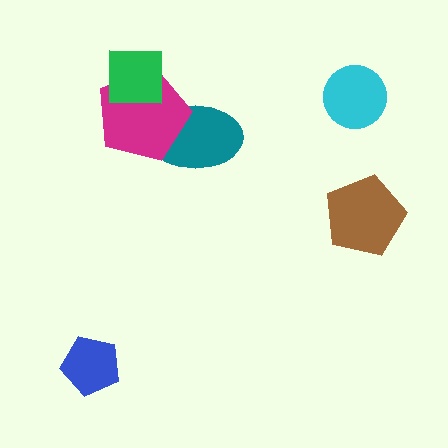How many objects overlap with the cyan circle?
0 objects overlap with the cyan circle.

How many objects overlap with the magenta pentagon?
2 objects overlap with the magenta pentagon.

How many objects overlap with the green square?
1 object overlaps with the green square.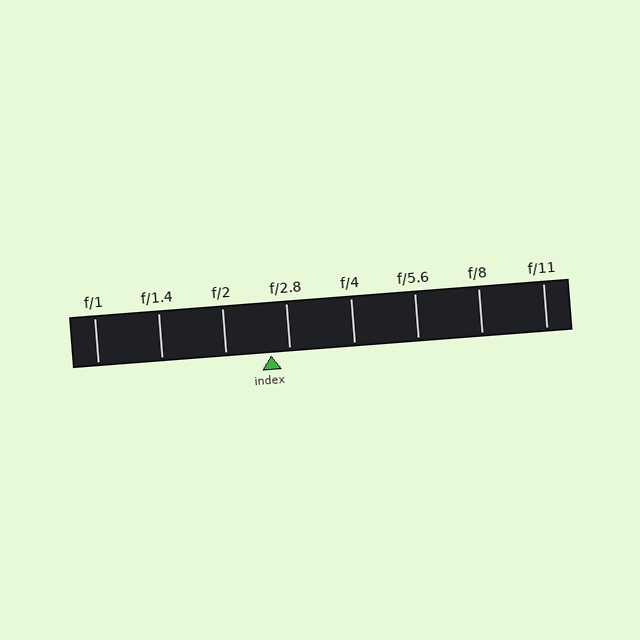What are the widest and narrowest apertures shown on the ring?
The widest aperture shown is f/1 and the narrowest is f/11.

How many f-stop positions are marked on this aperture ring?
There are 8 f-stop positions marked.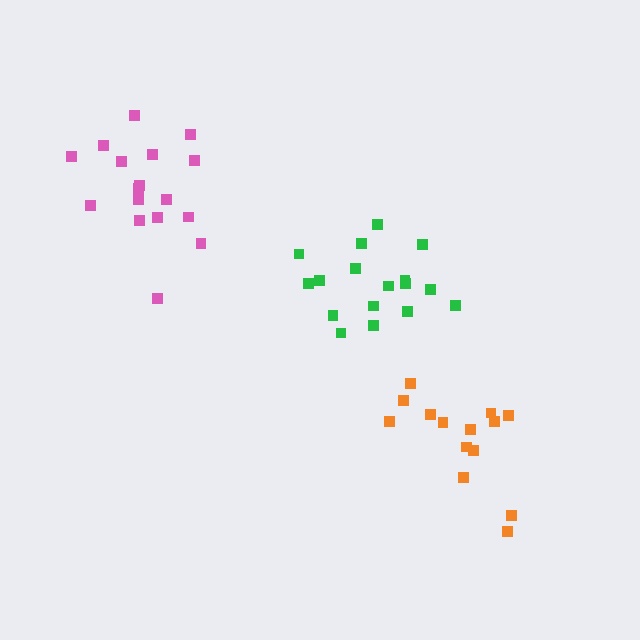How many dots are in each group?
Group 1: 17 dots, Group 2: 14 dots, Group 3: 17 dots (48 total).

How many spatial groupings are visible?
There are 3 spatial groupings.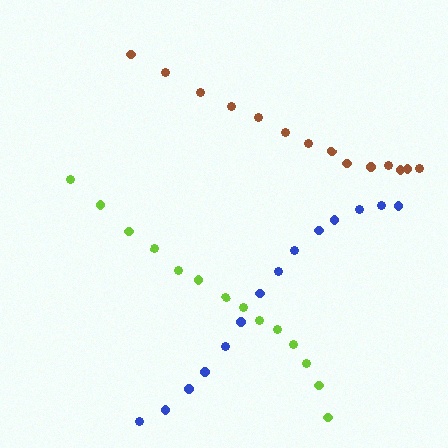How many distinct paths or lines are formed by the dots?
There are 3 distinct paths.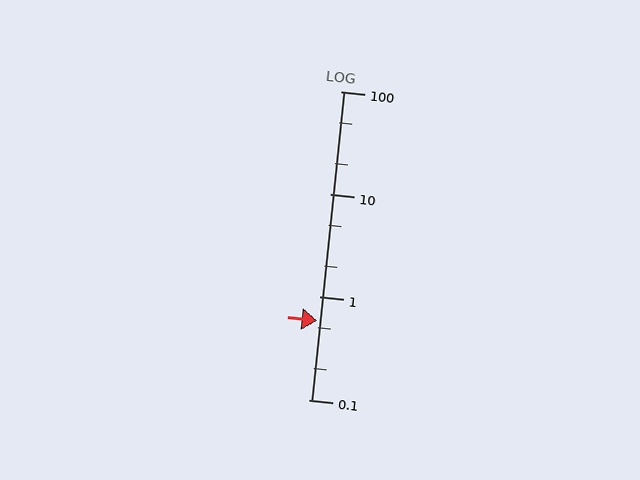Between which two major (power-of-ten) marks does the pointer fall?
The pointer is between 0.1 and 1.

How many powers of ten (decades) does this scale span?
The scale spans 3 decades, from 0.1 to 100.